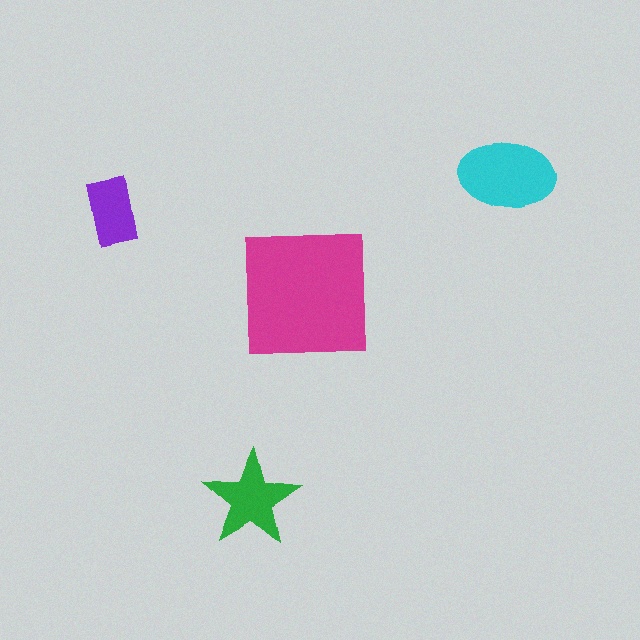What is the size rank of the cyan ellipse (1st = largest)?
2nd.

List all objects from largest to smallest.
The magenta square, the cyan ellipse, the green star, the purple rectangle.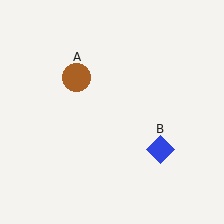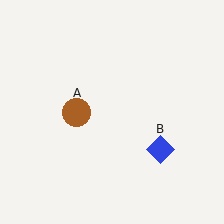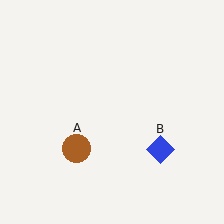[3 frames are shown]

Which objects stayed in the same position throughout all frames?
Blue diamond (object B) remained stationary.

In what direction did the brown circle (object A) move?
The brown circle (object A) moved down.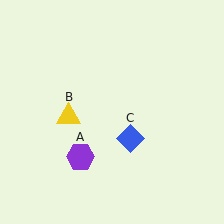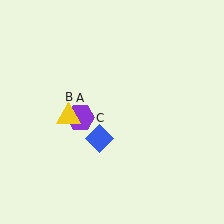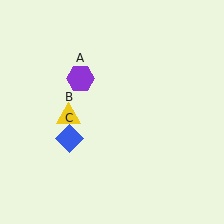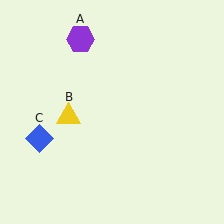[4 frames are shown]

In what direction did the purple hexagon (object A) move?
The purple hexagon (object A) moved up.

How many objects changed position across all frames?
2 objects changed position: purple hexagon (object A), blue diamond (object C).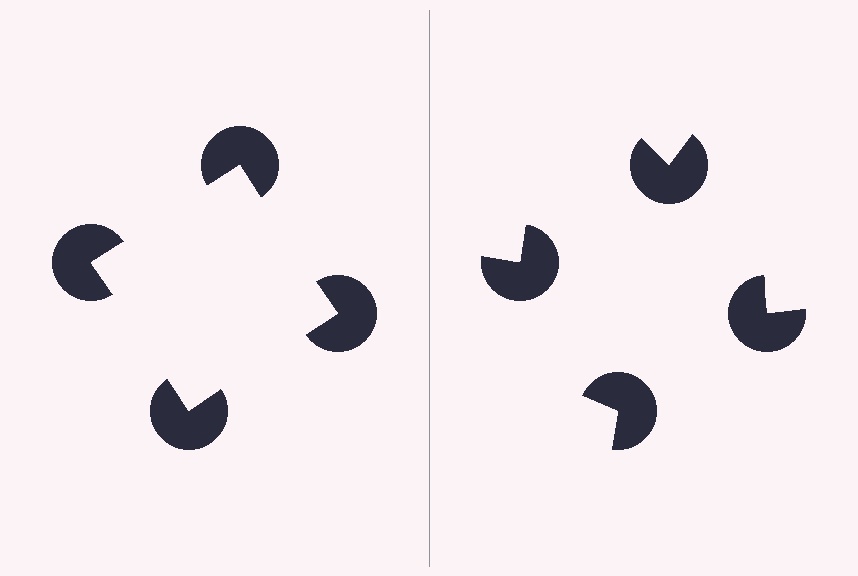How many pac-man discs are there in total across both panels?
8 — 4 on each side.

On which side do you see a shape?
An illusory square appears on the left side. On the right side the wedge cuts are rotated, so no coherent shape forms.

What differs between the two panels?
The pac-man discs are positioned identically on both sides; only the wedge orientations differ. On the left they align to a square; on the right they are misaligned.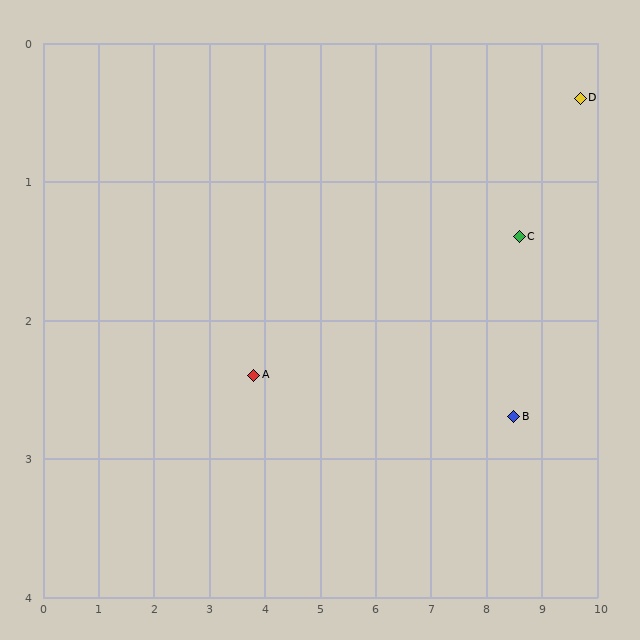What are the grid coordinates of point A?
Point A is at approximately (3.8, 2.4).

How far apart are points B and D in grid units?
Points B and D are about 2.6 grid units apart.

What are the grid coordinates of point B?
Point B is at approximately (8.5, 2.7).